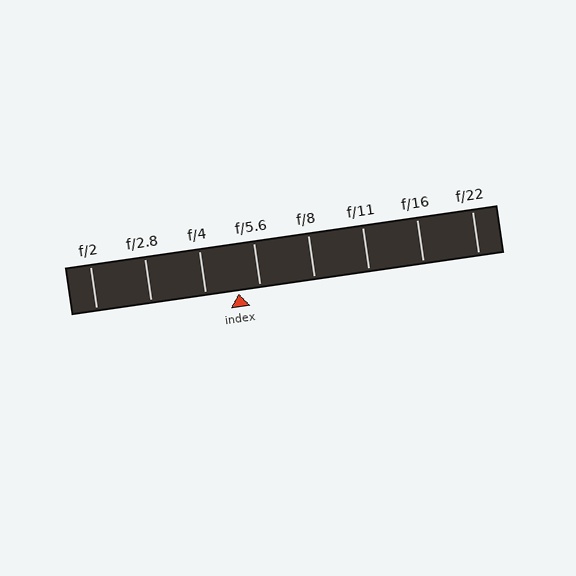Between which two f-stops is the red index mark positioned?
The index mark is between f/4 and f/5.6.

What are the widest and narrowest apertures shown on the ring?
The widest aperture shown is f/2 and the narrowest is f/22.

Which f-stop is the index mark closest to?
The index mark is closest to f/5.6.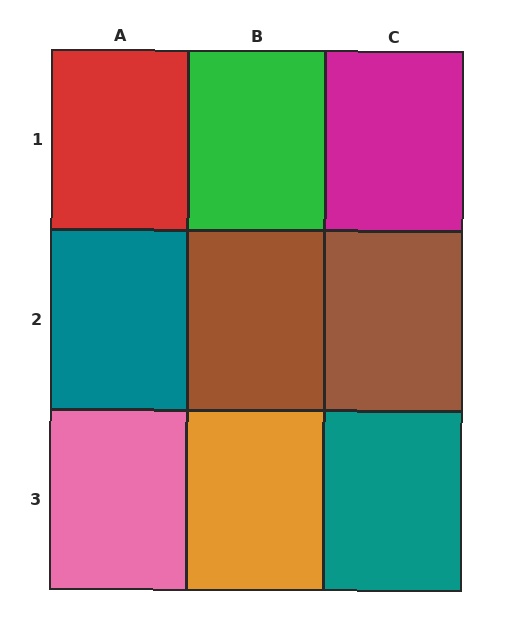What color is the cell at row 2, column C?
Brown.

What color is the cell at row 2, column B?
Brown.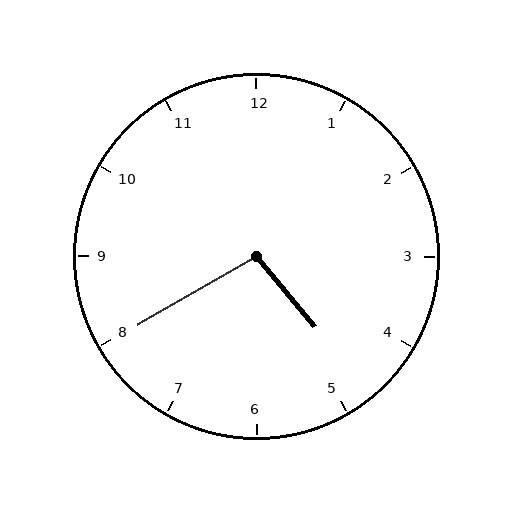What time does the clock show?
4:40.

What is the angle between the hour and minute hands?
Approximately 100 degrees.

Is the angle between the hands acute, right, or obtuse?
It is obtuse.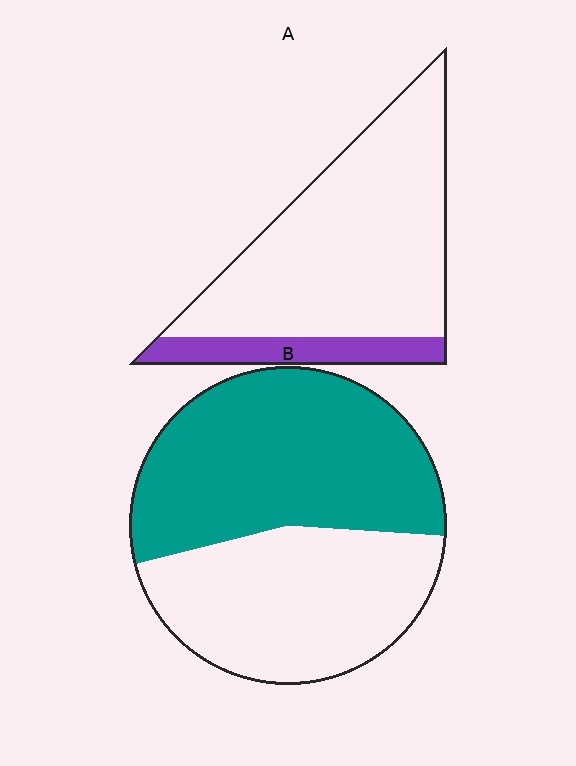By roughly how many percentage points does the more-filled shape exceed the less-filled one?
By roughly 40 percentage points (B over A).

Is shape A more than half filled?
No.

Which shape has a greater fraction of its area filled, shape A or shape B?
Shape B.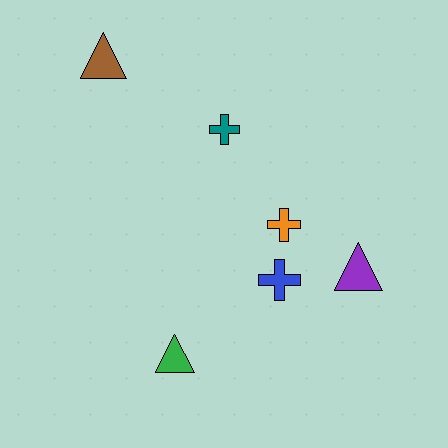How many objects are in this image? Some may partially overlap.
There are 6 objects.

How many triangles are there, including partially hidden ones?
There are 3 triangles.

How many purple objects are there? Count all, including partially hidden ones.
There is 1 purple object.